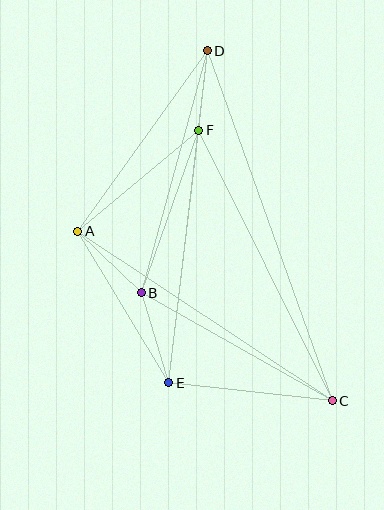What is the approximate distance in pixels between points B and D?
The distance between B and D is approximately 251 pixels.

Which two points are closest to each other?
Points D and F are closest to each other.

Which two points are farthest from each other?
Points C and D are farthest from each other.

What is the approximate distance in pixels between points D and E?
The distance between D and E is approximately 334 pixels.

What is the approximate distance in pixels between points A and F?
The distance between A and F is approximately 158 pixels.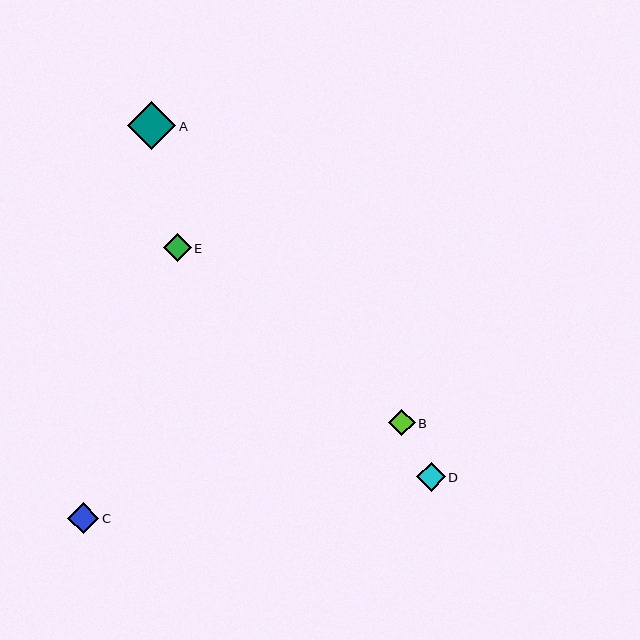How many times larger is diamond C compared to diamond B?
Diamond C is approximately 1.2 times the size of diamond B.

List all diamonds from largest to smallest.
From largest to smallest: A, C, D, E, B.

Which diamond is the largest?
Diamond A is the largest with a size of approximately 48 pixels.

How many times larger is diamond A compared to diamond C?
Diamond A is approximately 1.6 times the size of diamond C.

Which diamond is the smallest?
Diamond B is the smallest with a size of approximately 27 pixels.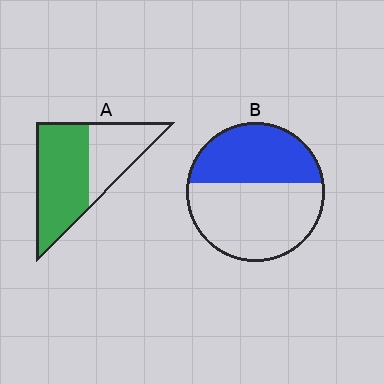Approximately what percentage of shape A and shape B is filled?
A is approximately 60% and B is approximately 40%.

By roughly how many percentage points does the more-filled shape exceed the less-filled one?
By roughly 20 percentage points (A over B).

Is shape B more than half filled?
No.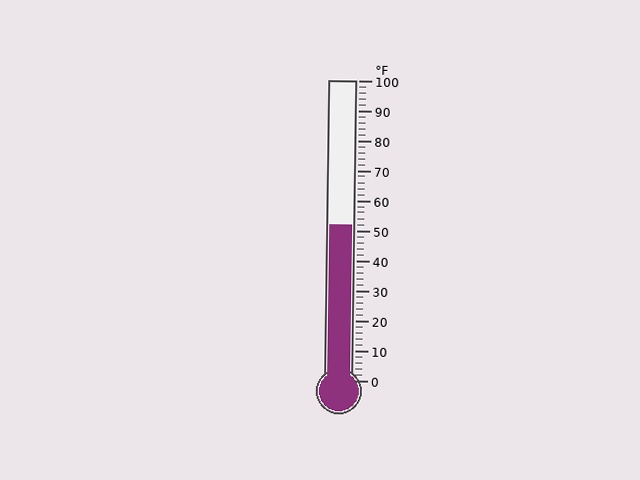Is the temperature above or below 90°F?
The temperature is below 90°F.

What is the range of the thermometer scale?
The thermometer scale ranges from 0°F to 100°F.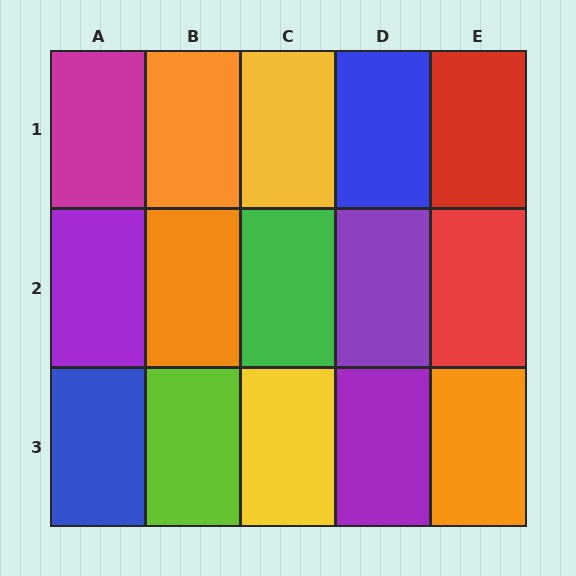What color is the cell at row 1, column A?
Magenta.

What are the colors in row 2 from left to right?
Purple, orange, green, purple, red.